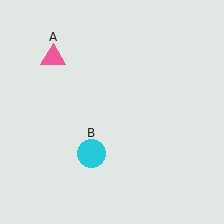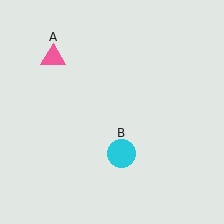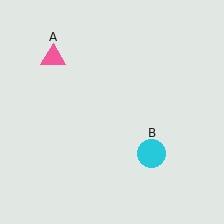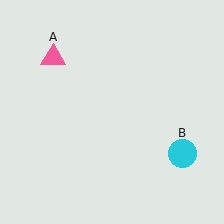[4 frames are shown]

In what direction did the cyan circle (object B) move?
The cyan circle (object B) moved right.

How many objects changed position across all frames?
1 object changed position: cyan circle (object B).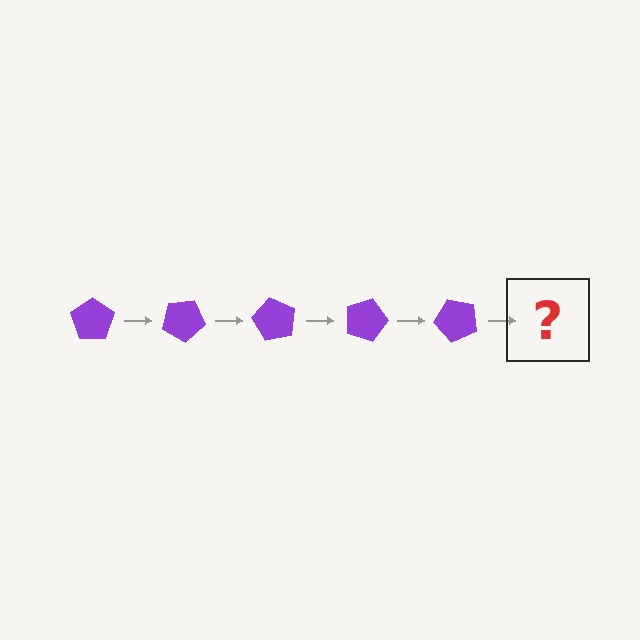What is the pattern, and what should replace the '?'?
The pattern is that the pentagon rotates 30 degrees each step. The '?' should be a purple pentagon rotated 150 degrees.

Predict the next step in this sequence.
The next step is a purple pentagon rotated 150 degrees.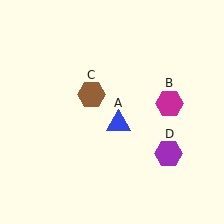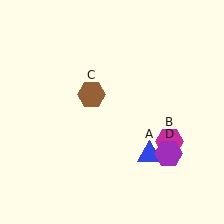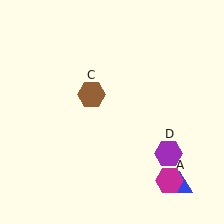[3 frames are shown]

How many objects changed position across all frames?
2 objects changed position: blue triangle (object A), magenta hexagon (object B).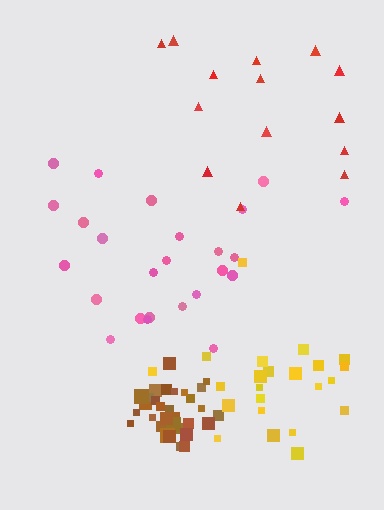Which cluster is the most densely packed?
Brown.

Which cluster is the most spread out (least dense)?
Red.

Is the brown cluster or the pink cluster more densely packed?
Brown.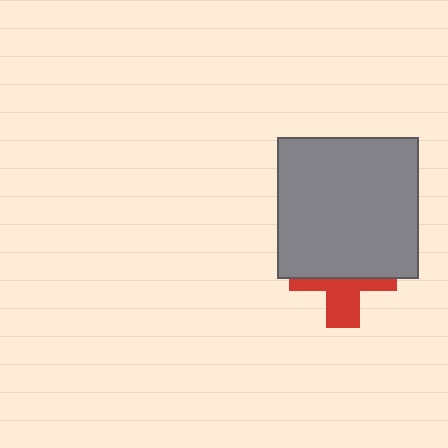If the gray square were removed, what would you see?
You would see the complete red cross.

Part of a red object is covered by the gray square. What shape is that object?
It is a cross.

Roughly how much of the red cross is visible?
A small part of it is visible (roughly 41%).